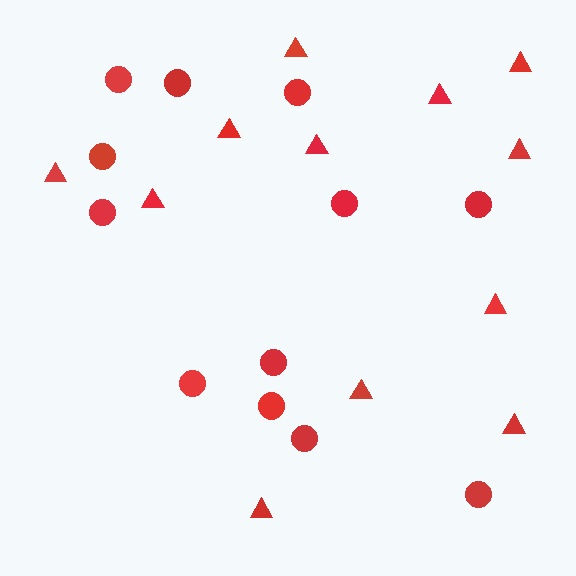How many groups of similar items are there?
There are 2 groups: one group of triangles (12) and one group of circles (12).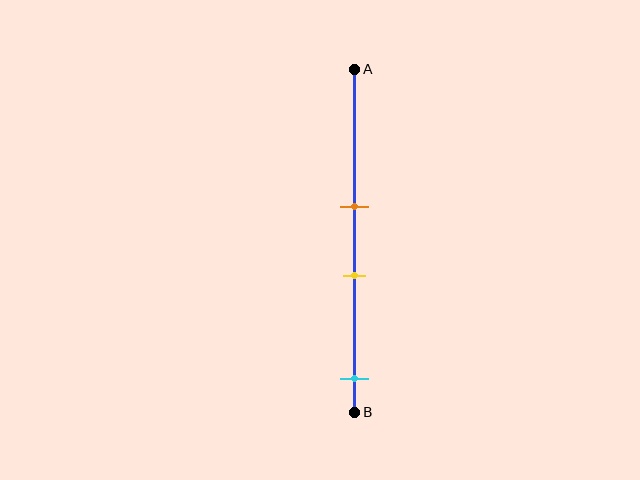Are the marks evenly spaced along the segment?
No, the marks are not evenly spaced.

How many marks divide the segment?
There are 3 marks dividing the segment.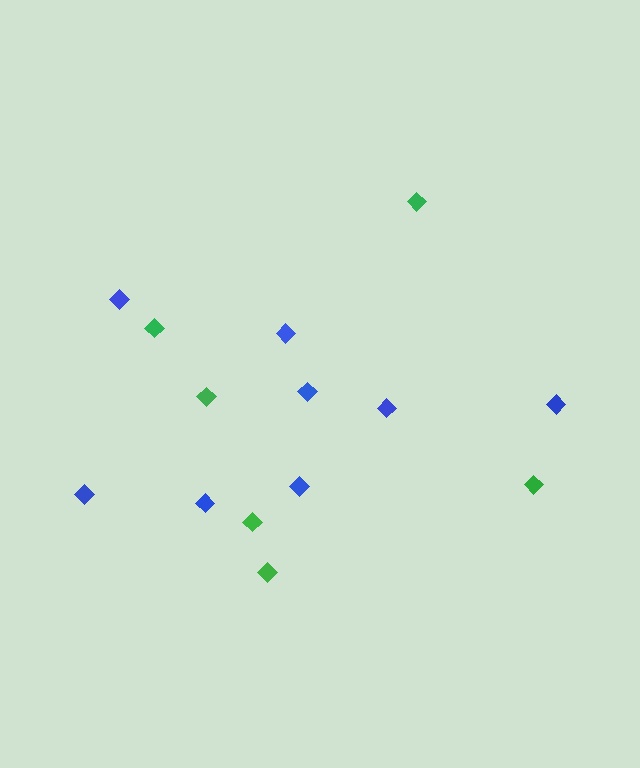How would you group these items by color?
There are 2 groups: one group of blue diamonds (8) and one group of green diamonds (6).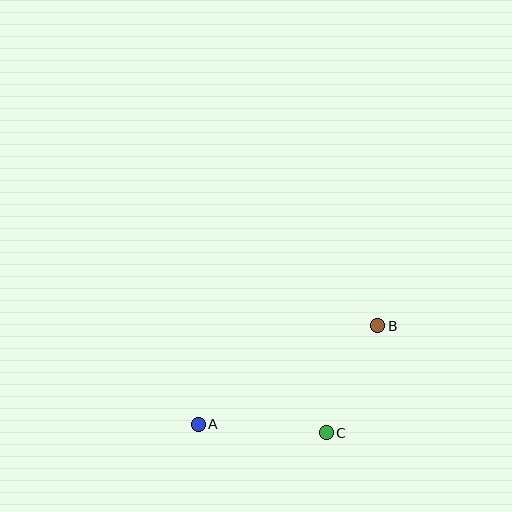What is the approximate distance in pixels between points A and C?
The distance between A and C is approximately 128 pixels.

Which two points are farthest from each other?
Points A and B are farthest from each other.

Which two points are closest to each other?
Points B and C are closest to each other.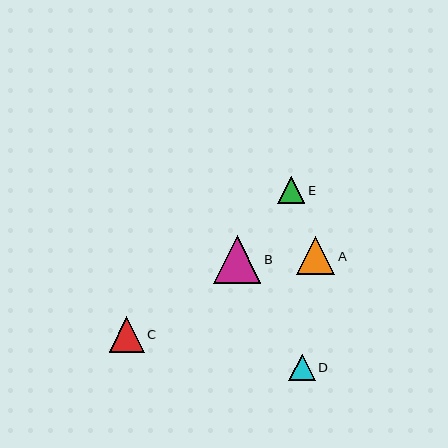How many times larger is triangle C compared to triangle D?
Triangle C is approximately 1.3 times the size of triangle D.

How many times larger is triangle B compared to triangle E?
Triangle B is approximately 1.7 times the size of triangle E.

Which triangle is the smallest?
Triangle D is the smallest with a size of approximately 26 pixels.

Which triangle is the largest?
Triangle B is the largest with a size of approximately 48 pixels.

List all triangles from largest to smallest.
From largest to smallest: B, A, C, E, D.